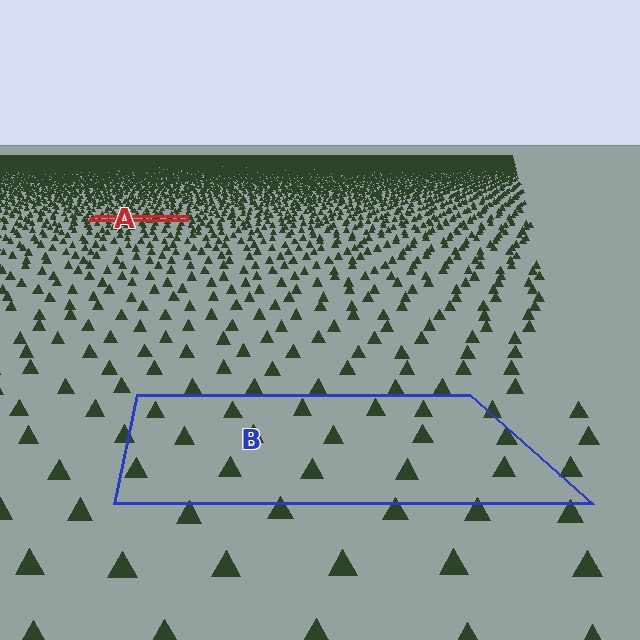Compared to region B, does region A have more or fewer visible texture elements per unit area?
Region A has more texture elements per unit area — they are packed more densely because it is farther away.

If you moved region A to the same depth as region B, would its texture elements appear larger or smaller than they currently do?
They would appear larger. At a closer depth, the same texture elements are projected at a bigger on-screen size.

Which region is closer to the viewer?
Region B is closer. The texture elements there are larger and more spread out.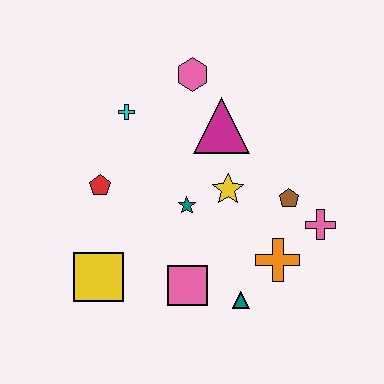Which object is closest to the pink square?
The teal triangle is closest to the pink square.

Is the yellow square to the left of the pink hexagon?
Yes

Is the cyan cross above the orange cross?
Yes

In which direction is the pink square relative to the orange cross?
The pink square is to the left of the orange cross.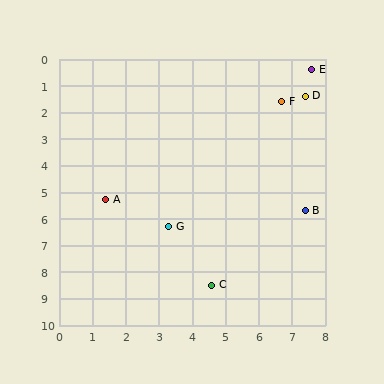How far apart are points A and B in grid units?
Points A and B are about 6.0 grid units apart.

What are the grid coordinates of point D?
Point D is at approximately (7.4, 1.4).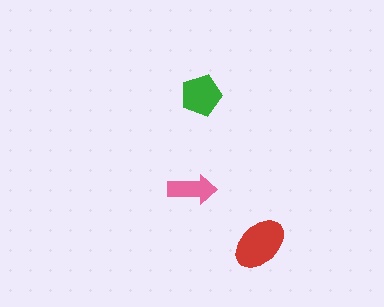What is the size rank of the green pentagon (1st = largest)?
2nd.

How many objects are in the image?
There are 3 objects in the image.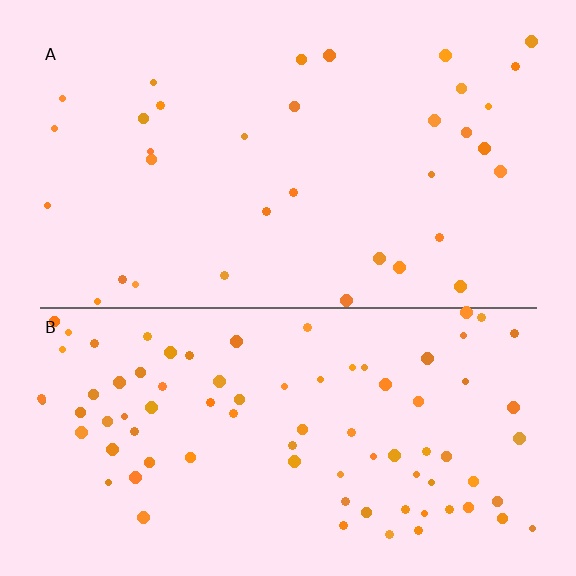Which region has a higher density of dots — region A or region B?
B (the bottom).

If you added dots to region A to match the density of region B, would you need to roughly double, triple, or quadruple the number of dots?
Approximately triple.